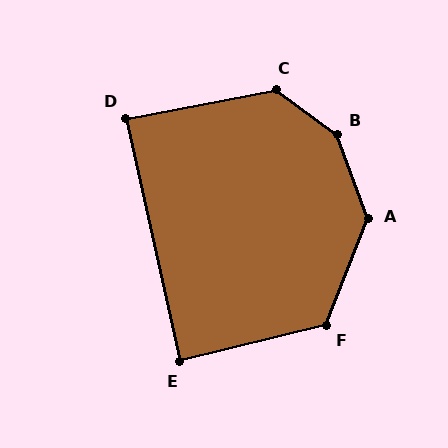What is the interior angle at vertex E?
Approximately 89 degrees (approximately right).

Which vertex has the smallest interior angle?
D, at approximately 88 degrees.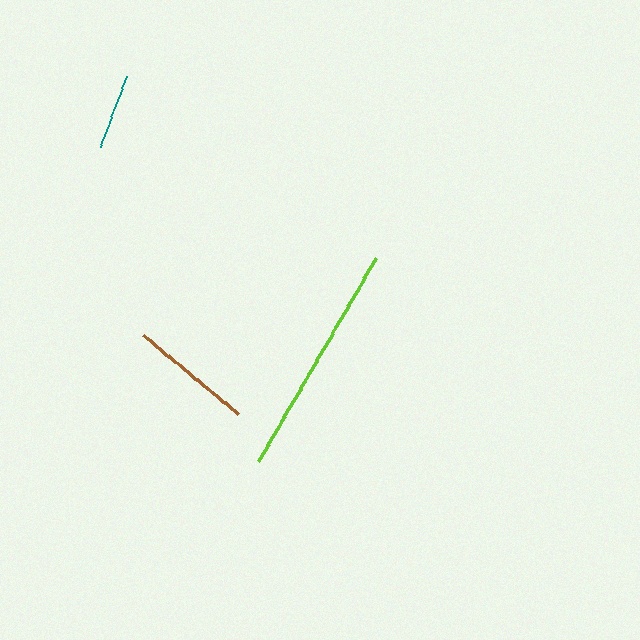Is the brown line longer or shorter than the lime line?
The lime line is longer than the brown line.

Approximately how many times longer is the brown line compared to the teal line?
The brown line is approximately 1.6 times the length of the teal line.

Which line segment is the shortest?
The teal line is the shortest at approximately 76 pixels.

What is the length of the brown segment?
The brown segment is approximately 123 pixels long.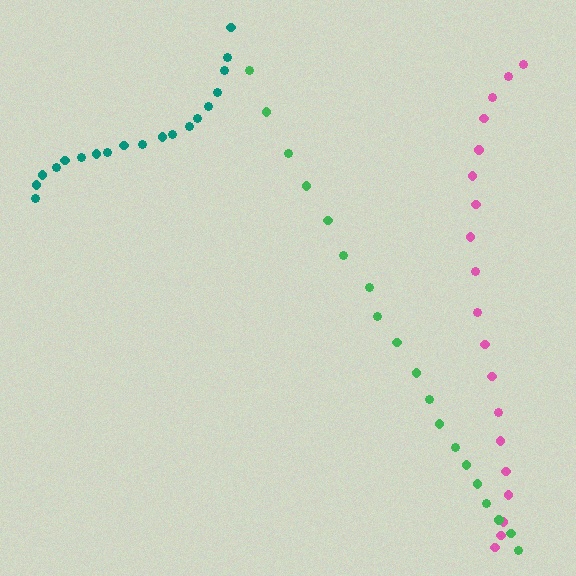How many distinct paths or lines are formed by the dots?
There are 3 distinct paths.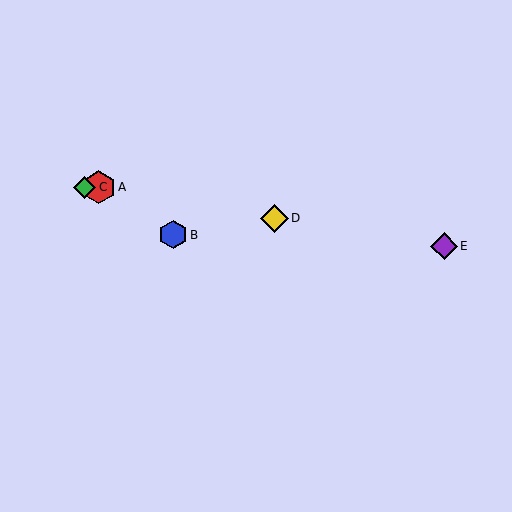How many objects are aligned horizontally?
2 objects (A, C) are aligned horizontally.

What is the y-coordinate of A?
Object A is at y≈187.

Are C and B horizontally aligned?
No, C is at y≈187 and B is at y≈235.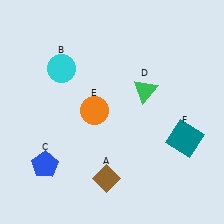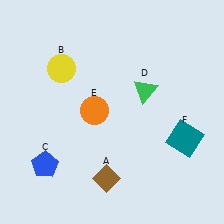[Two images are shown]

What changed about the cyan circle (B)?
In Image 1, B is cyan. In Image 2, it changed to yellow.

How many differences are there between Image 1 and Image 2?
There is 1 difference between the two images.